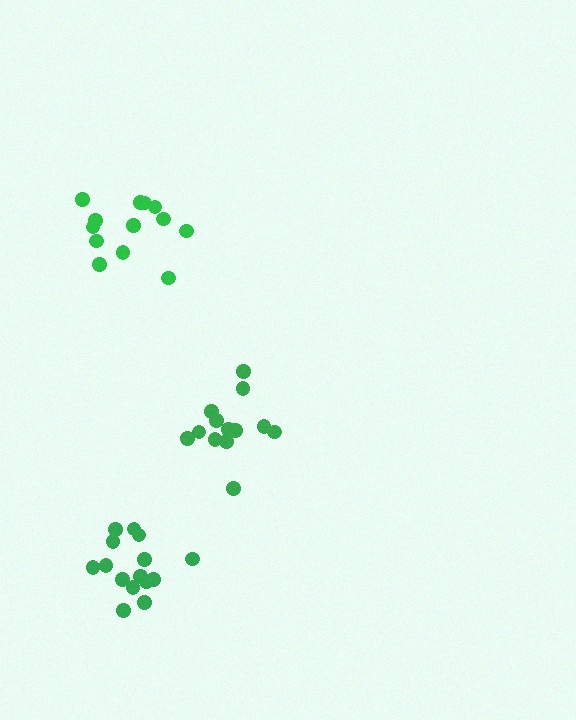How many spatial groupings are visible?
There are 3 spatial groupings.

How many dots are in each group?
Group 1: 13 dots, Group 2: 15 dots, Group 3: 13 dots (41 total).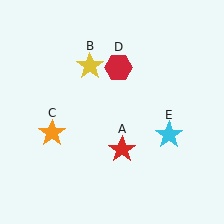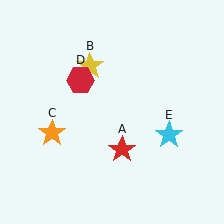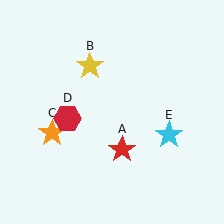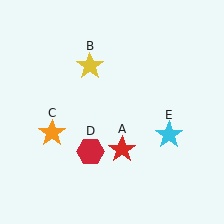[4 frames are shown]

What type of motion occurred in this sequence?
The red hexagon (object D) rotated counterclockwise around the center of the scene.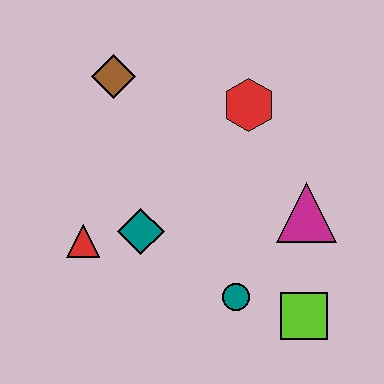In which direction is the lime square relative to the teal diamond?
The lime square is to the right of the teal diamond.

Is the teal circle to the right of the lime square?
No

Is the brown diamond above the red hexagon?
Yes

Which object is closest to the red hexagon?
The magenta triangle is closest to the red hexagon.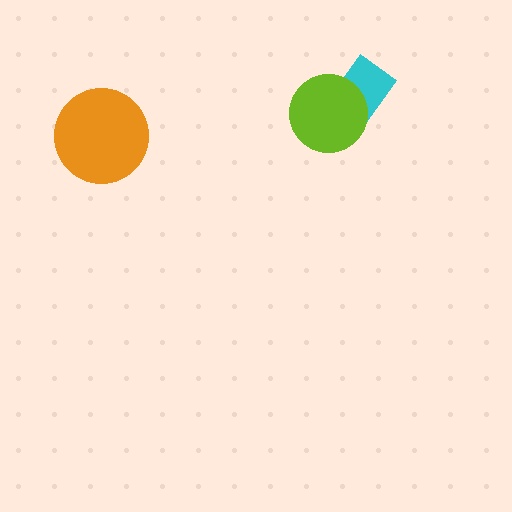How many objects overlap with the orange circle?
0 objects overlap with the orange circle.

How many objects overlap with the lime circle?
1 object overlaps with the lime circle.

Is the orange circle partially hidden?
No, no other shape covers it.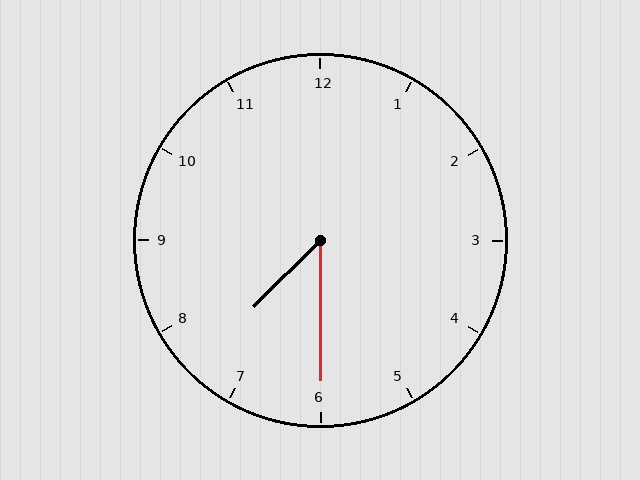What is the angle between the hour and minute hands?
Approximately 45 degrees.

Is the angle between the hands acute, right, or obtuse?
It is acute.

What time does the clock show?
7:30.